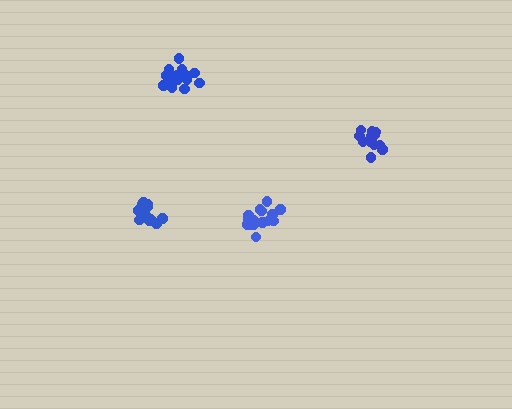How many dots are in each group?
Group 1: 16 dots, Group 2: 14 dots, Group 3: 14 dots, Group 4: 16 dots (60 total).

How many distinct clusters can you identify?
There are 4 distinct clusters.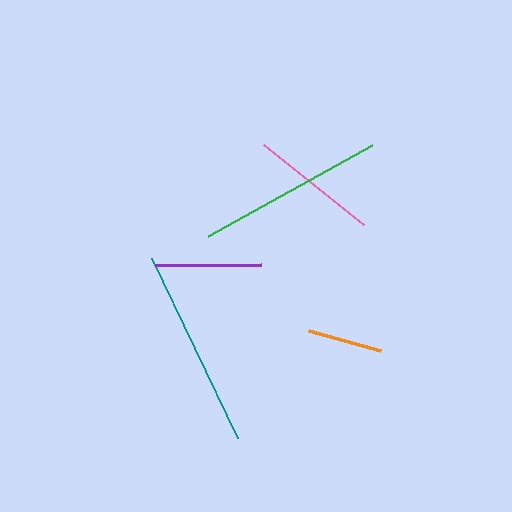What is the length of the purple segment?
The purple segment is approximately 106 pixels long.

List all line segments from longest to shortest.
From longest to shortest: teal, green, pink, purple, orange.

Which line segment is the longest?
The teal line is the longest at approximately 200 pixels.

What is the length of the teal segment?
The teal segment is approximately 200 pixels long.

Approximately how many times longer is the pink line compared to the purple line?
The pink line is approximately 1.2 times the length of the purple line.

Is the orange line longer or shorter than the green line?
The green line is longer than the orange line.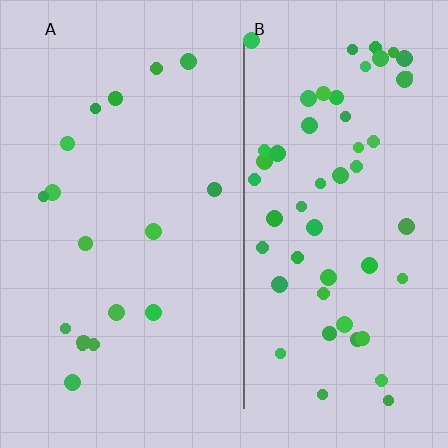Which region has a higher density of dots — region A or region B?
B (the right).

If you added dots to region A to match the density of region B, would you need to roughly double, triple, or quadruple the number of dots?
Approximately triple.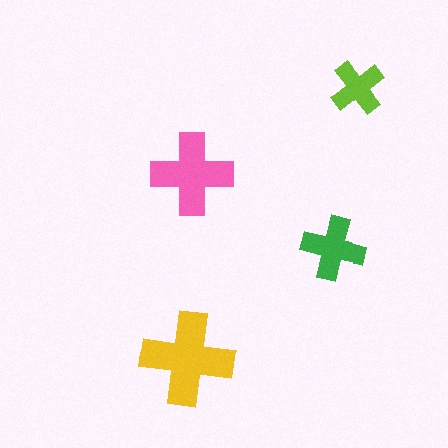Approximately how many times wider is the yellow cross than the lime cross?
About 1.5 times wider.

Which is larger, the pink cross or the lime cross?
The pink one.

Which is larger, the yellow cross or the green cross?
The yellow one.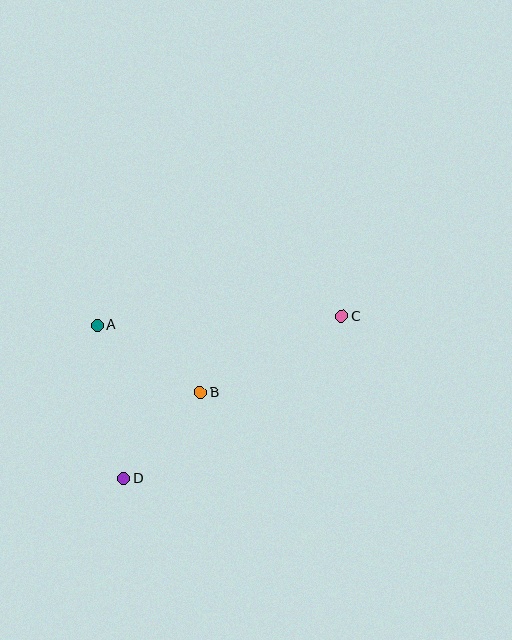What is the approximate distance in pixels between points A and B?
The distance between A and B is approximately 123 pixels.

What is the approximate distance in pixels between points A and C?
The distance between A and C is approximately 245 pixels.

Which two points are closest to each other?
Points B and D are closest to each other.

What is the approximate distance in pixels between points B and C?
The distance between B and C is approximately 161 pixels.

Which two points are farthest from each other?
Points C and D are farthest from each other.